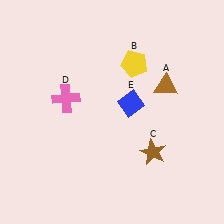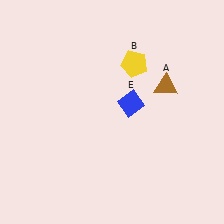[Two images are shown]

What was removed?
The pink cross (D), the brown star (C) were removed in Image 2.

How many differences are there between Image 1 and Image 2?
There are 2 differences between the two images.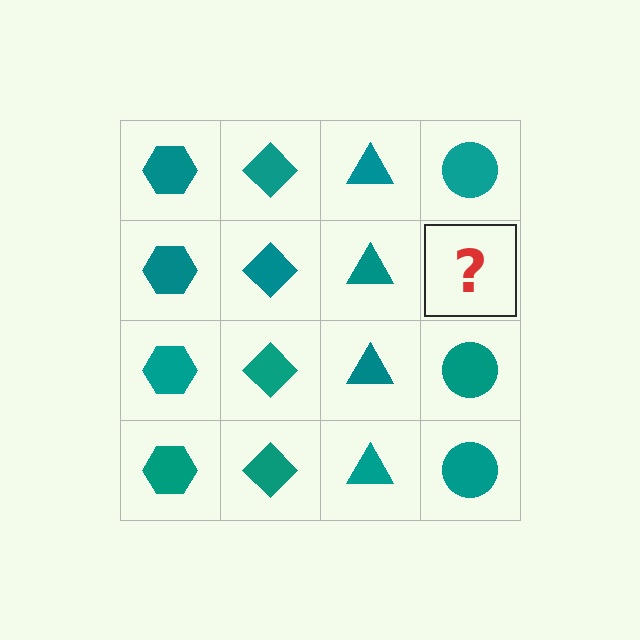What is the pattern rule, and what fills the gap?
The rule is that each column has a consistent shape. The gap should be filled with a teal circle.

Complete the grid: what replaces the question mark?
The question mark should be replaced with a teal circle.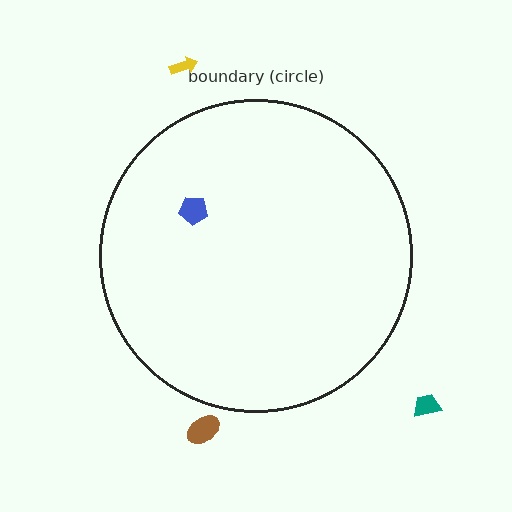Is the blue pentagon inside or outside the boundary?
Inside.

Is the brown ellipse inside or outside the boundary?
Outside.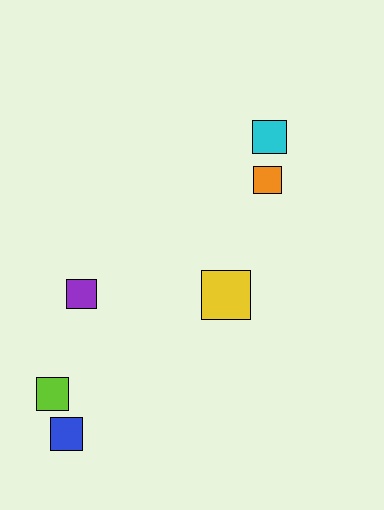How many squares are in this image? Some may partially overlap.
There are 6 squares.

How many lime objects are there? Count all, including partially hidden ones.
There is 1 lime object.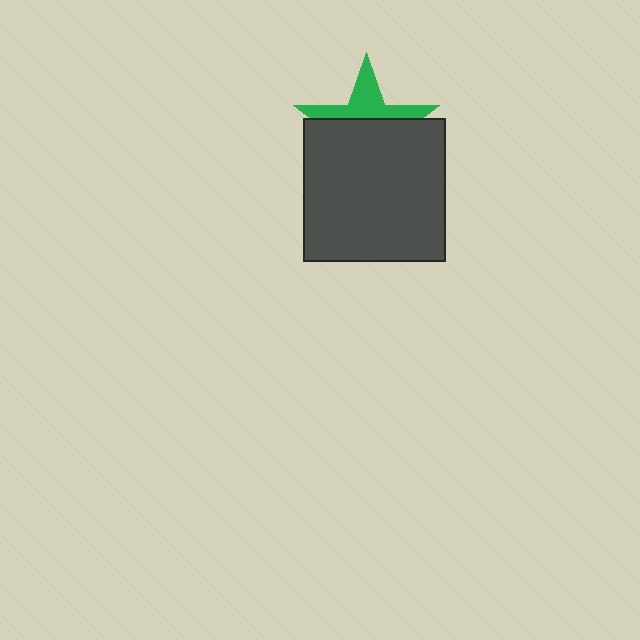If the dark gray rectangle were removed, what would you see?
You would see the complete green star.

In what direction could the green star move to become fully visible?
The green star could move up. That would shift it out from behind the dark gray rectangle entirely.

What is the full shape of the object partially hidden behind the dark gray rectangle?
The partially hidden object is a green star.